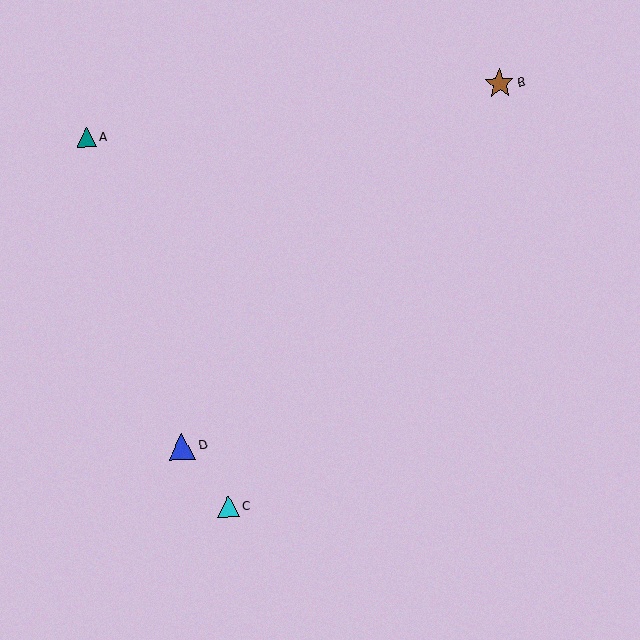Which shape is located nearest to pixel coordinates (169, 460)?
The blue triangle (labeled D) at (182, 446) is nearest to that location.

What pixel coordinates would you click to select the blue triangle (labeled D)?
Click at (182, 446) to select the blue triangle D.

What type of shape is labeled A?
Shape A is a teal triangle.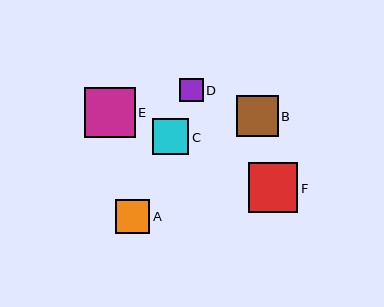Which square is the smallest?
Square D is the smallest with a size of approximately 24 pixels.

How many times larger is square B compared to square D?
Square B is approximately 1.7 times the size of square D.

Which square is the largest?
Square E is the largest with a size of approximately 50 pixels.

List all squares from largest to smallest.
From largest to smallest: E, F, B, C, A, D.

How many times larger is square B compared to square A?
Square B is approximately 1.2 times the size of square A.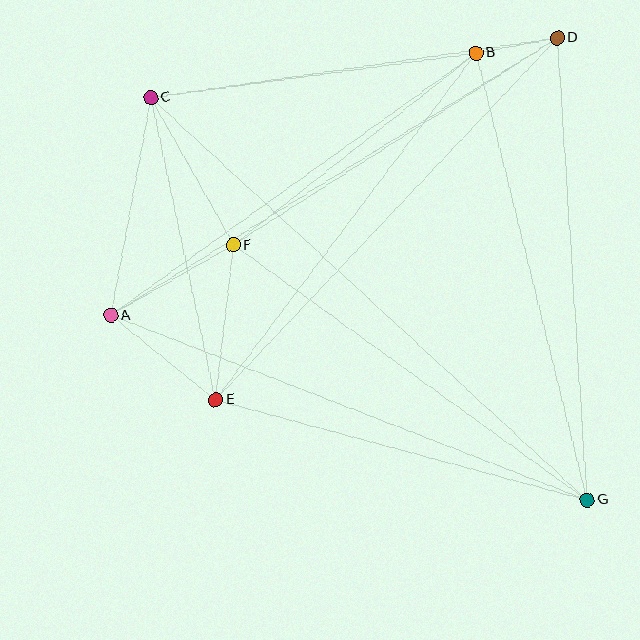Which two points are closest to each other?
Points B and D are closest to each other.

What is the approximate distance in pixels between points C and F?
The distance between C and F is approximately 169 pixels.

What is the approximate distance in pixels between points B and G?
The distance between B and G is approximately 461 pixels.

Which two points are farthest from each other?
Points C and G are farthest from each other.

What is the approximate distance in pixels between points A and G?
The distance between A and G is approximately 511 pixels.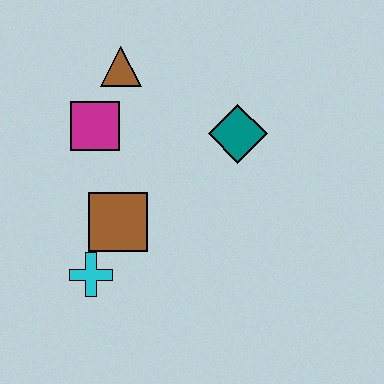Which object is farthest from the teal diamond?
The cyan cross is farthest from the teal diamond.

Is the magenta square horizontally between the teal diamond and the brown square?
No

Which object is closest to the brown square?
The cyan cross is closest to the brown square.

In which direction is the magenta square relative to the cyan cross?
The magenta square is above the cyan cross.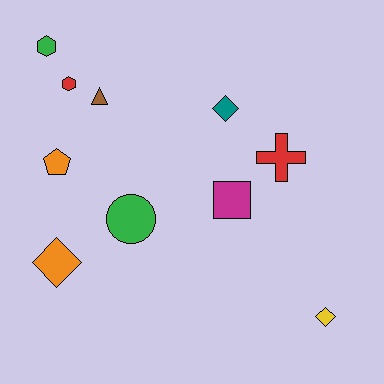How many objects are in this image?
There are 10 objects.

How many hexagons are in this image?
There are 2 hexagons.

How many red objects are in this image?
There are 2 red objects.